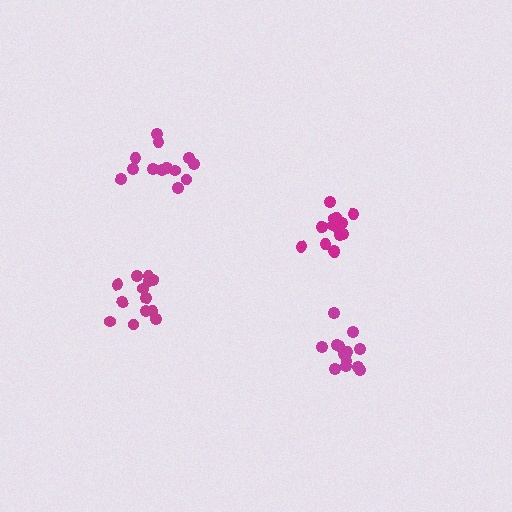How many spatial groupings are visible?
There are 4 spatial groupings.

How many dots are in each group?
Group 1: 14 dots, Group 2: 14 dots, Group 3: 13 dots, Group 4: 15 dots (56 total).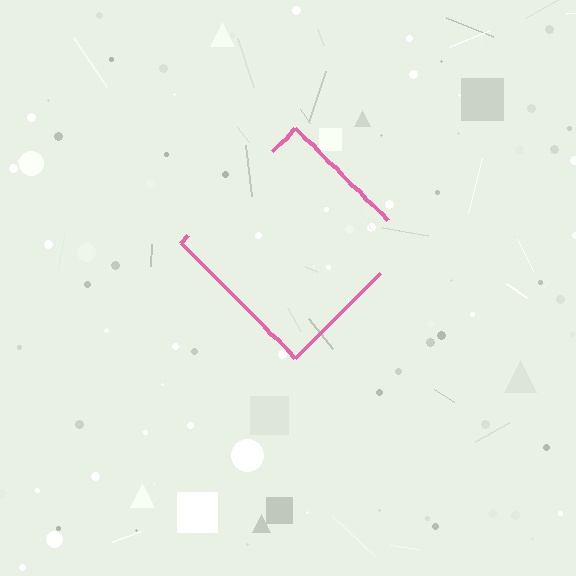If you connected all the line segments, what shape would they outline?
They would outline a diamond.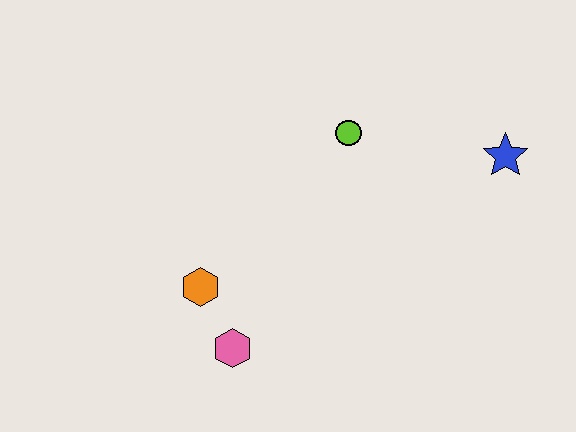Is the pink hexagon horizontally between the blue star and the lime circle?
No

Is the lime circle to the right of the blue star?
No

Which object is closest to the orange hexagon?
The pink hexagon is closest to the orange hexagon.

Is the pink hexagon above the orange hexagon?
No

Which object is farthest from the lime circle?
The pink hexagon is farthest from the lime circle.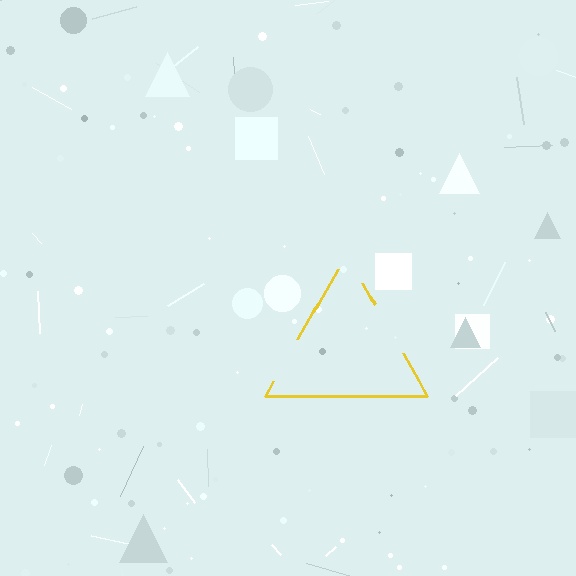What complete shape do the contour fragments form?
The contour fragments form a triangle.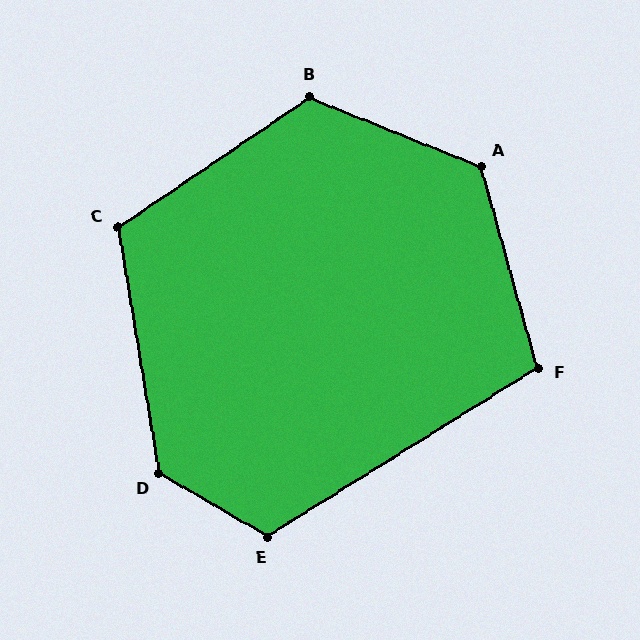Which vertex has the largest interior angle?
D, at approximately 130 degrees.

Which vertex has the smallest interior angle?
F, at approximately 106 degrees.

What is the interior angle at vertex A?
Approximately 127 degrees (obtuse).